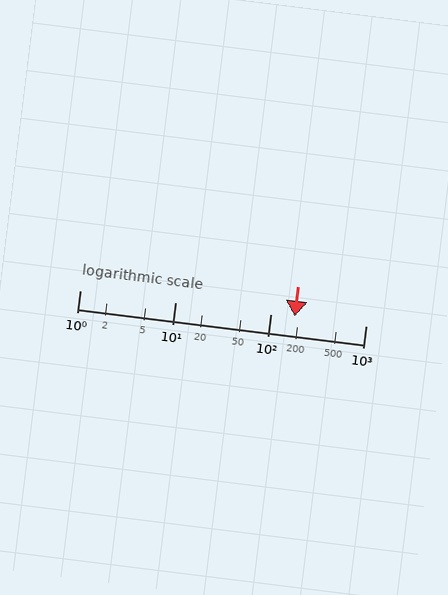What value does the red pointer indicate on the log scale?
The pointer indicates approximately 180.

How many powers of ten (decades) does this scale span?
The scale spans 3 decades, from 1 to 1000.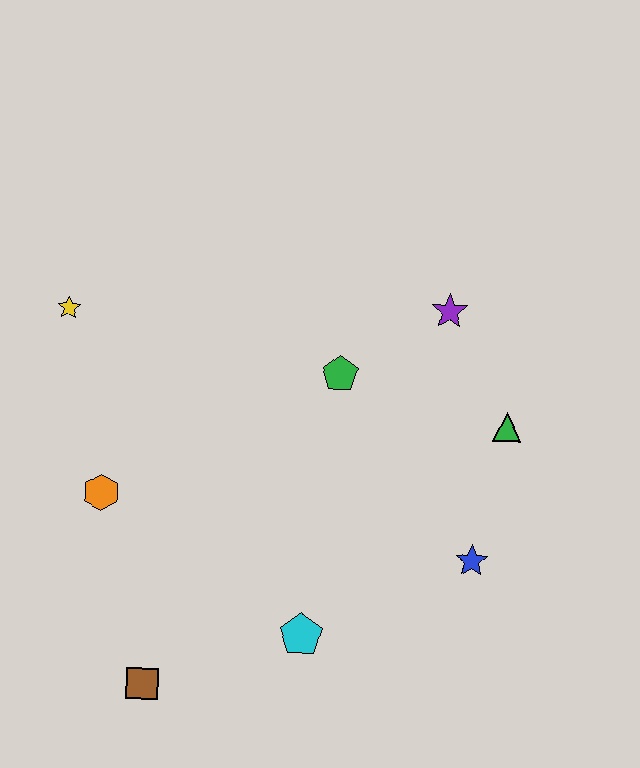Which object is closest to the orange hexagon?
The yellow star is closest to the orange hexagon.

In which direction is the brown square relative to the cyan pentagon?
The brown square is to the left of the cyan pentagon.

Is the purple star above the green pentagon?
Yes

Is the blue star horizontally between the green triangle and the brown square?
Yes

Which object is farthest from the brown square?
The purple star is farthest from the brown square.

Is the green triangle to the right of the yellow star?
Yes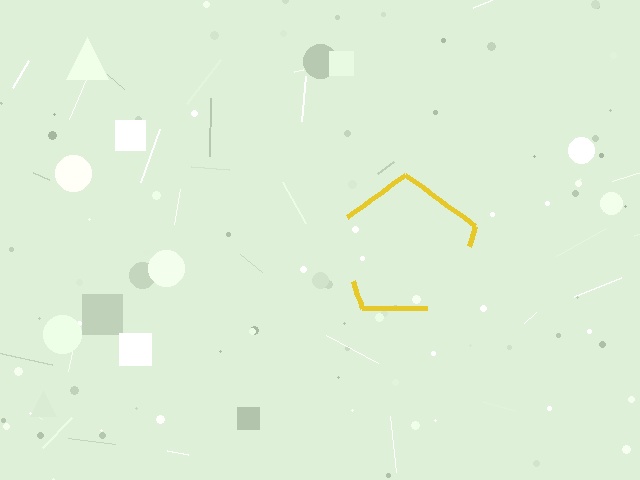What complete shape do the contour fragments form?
The contour fragments form a pentagon.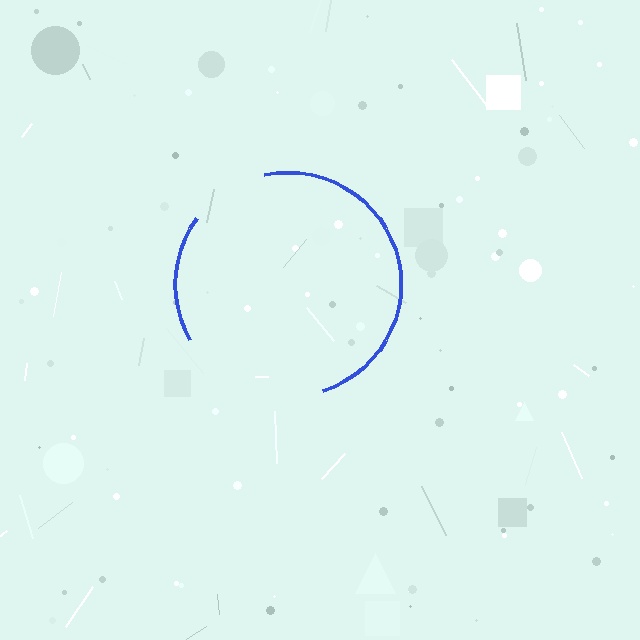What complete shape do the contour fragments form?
The contour fragments form a circle.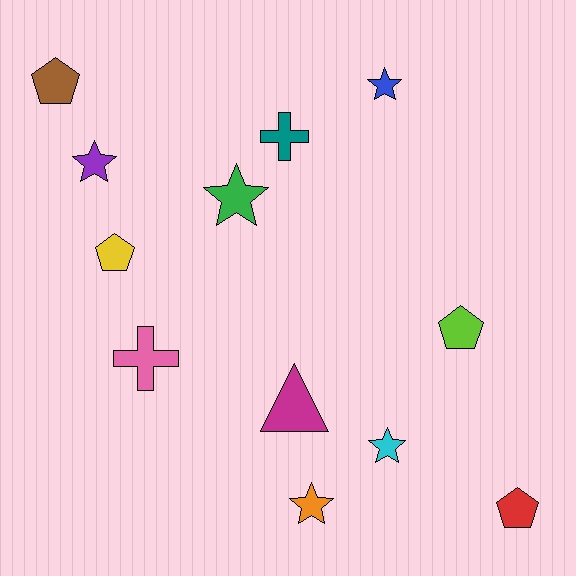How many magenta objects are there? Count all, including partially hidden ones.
There is 1 magenta object.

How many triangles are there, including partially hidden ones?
There is 1 triangle.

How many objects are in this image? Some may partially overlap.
There are 12 objects.